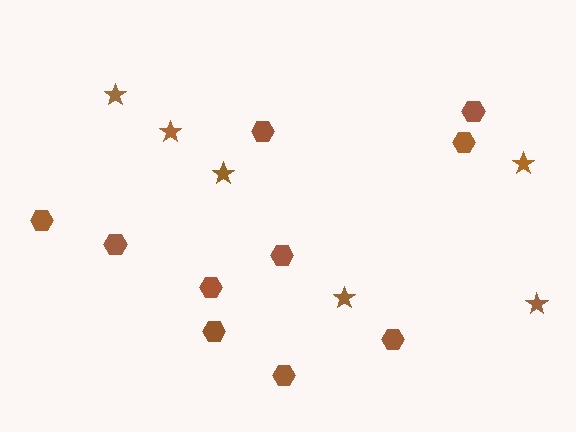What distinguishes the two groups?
There are 2 groups: one group of hexagons (10) and one group of stars (6).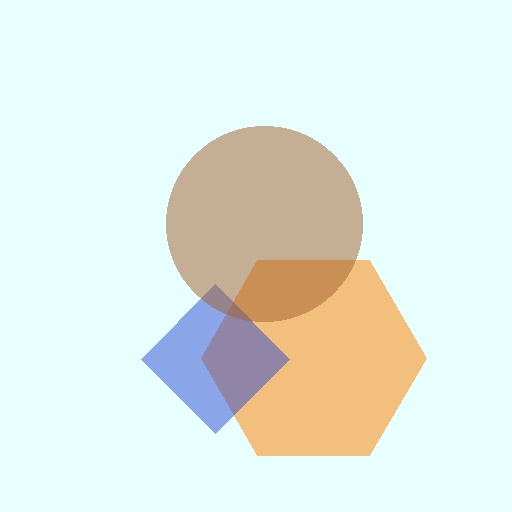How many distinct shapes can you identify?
There are 3 distinct shapes: an orange hexagon, a blue diamond, a brown circle.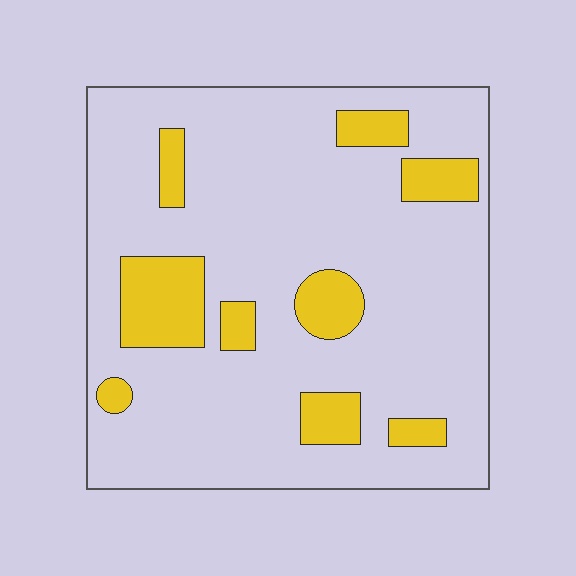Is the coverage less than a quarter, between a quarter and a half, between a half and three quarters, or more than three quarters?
Less than a quarter.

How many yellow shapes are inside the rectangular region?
9.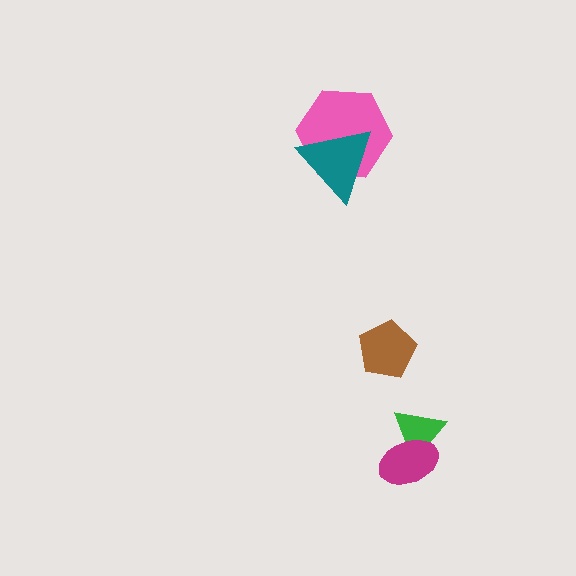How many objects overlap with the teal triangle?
1 object overlaps with the teal triangle.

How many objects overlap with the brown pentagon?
0 objects overlap with the brown pentagon.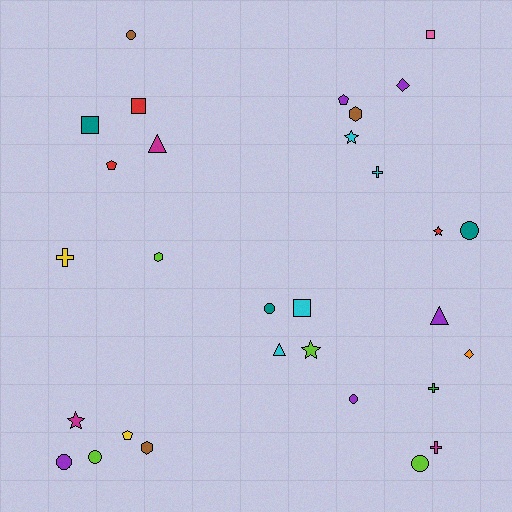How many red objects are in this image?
There are 3 red objects.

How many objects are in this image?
There are 30 objects.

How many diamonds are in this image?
There are 2 diamonds.